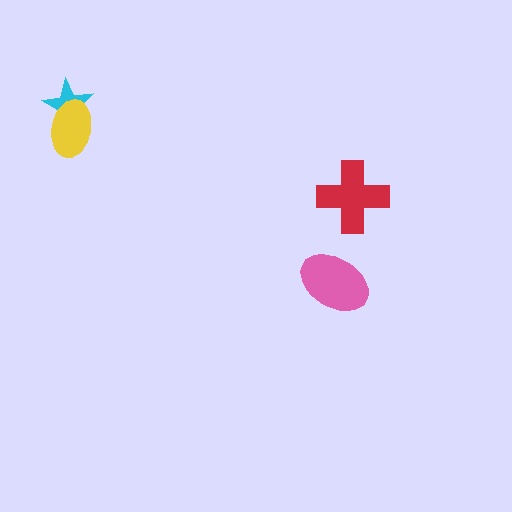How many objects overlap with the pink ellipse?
0 objects overlap with the pink ellipse.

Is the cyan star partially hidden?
Yes, it is partially covered by another shape.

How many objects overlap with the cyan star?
1 object overlaps with the cyan star.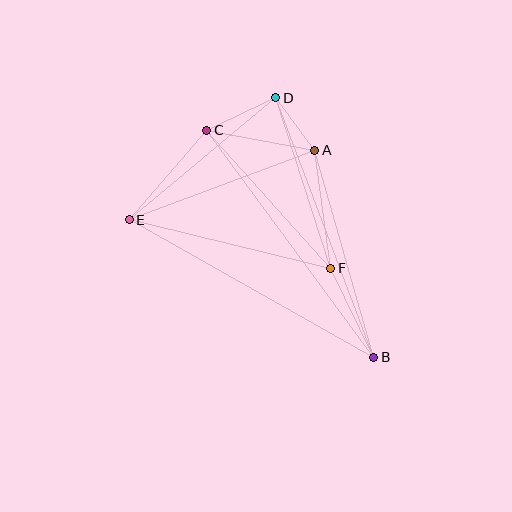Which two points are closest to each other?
Points A and D are closest to each other.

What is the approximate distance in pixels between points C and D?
The distance between C and D is approximately 76 pixels.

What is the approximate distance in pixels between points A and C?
The distance between A and C is approximately 110 pixels.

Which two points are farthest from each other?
Points B and C are farthest from each other.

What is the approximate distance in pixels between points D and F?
The distance between D and F is approximately 179 pixels.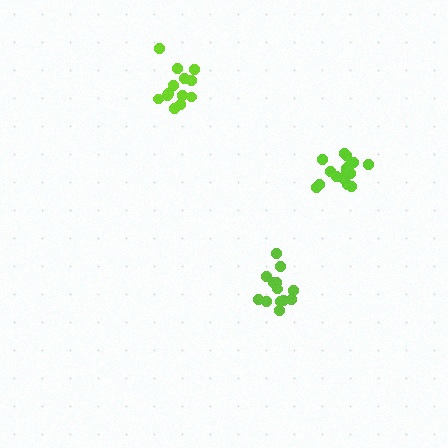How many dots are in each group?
Group 1: 17 dots, Group 2: 14 dots, Group 3: 13 dots (44 total).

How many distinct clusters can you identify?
There are 3 distinct clusters.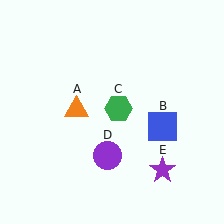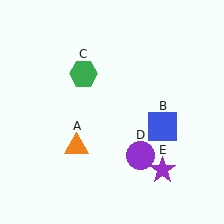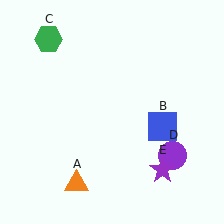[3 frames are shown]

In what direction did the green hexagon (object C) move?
The green hexagon (object C) moved up and to the left.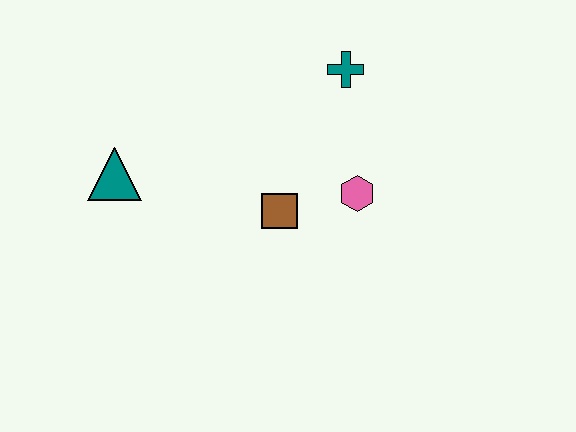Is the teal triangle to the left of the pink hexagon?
Yes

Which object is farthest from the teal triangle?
The teal cross is farthest from the teal triangle.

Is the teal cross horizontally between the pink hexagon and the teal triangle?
Yes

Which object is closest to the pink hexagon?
The brown square is closest to the pink hexagon.